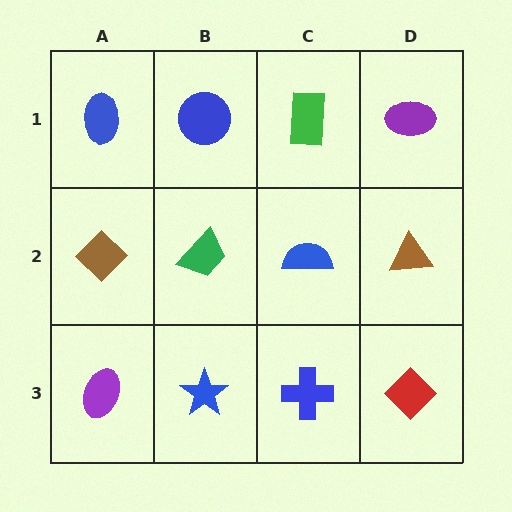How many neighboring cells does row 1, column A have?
2.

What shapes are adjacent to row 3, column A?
A brown diamond (row 2, column A), a blue star (row 3, column B).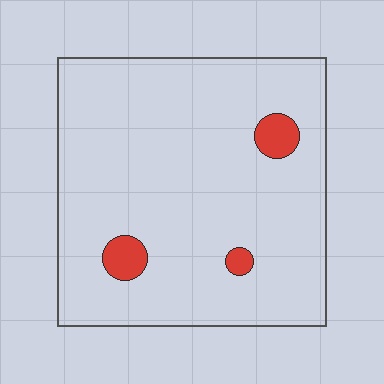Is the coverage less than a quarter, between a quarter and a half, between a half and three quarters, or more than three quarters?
Less than a quarter.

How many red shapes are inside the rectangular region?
3.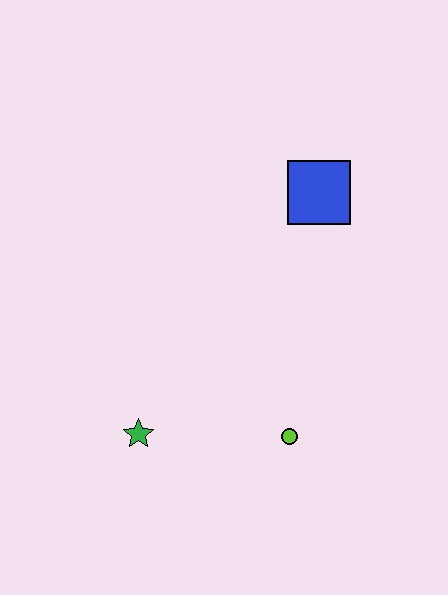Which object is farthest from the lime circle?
The blue square is farthest from the lime circle.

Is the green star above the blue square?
No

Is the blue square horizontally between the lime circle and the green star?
No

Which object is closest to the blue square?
The lime circle is closest to the blue square.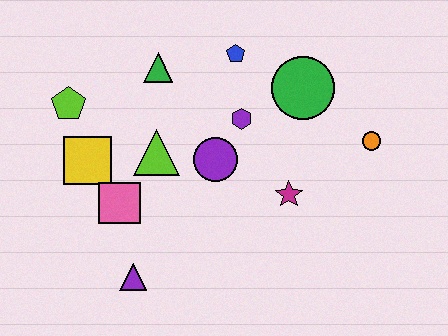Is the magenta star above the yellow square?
No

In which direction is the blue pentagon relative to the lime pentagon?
The blue pentagon is to the right of the lime pentagon.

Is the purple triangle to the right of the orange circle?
No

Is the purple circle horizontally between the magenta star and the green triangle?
Yes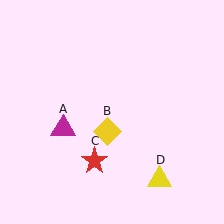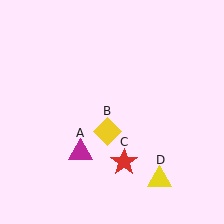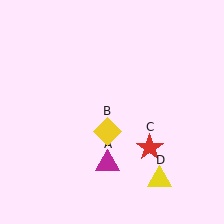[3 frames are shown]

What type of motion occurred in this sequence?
The magenta triangle (object A), red star (object C) rotated counterclockwise around the center of the scene.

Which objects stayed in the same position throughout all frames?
Yellow diamond (object B) and yellow triangle (object D) remained stationary.